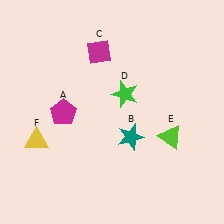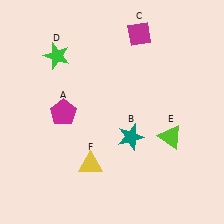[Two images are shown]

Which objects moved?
The objects that moved are: the magenta diamond (C), the green star (D), the yellow triangle (F).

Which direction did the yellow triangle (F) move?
The yellow triangle (F) moved right.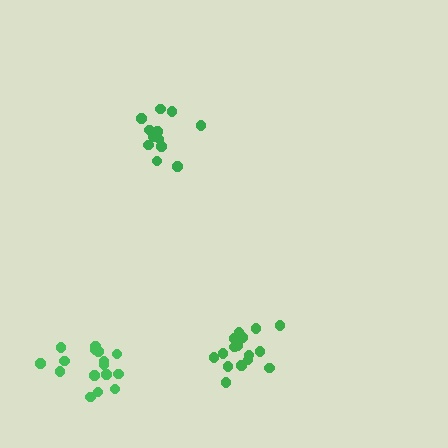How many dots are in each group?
Group 1: 12 dots, Group 2: 16 dots, Group 3: 16 dots (44 total).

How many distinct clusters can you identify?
There are 3 distinct clusters.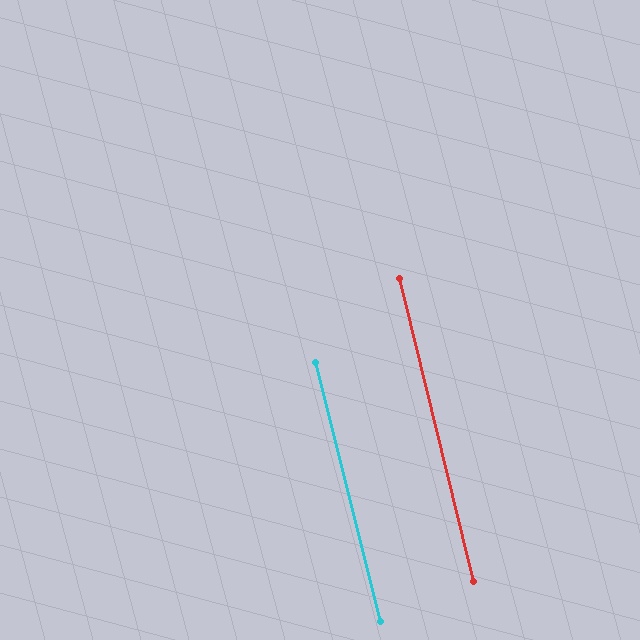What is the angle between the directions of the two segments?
Approximately 0 degrees.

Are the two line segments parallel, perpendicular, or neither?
Parallel — their directions differ by only 0.4°.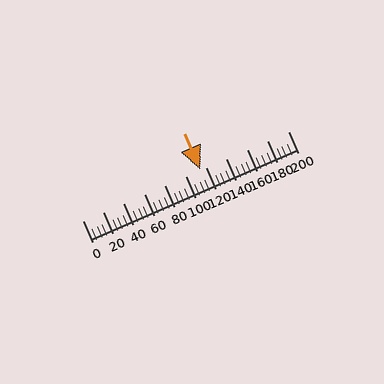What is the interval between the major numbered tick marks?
The major tick marks are spaced 20 units apart.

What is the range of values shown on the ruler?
The ruler shows values from 0 to 200.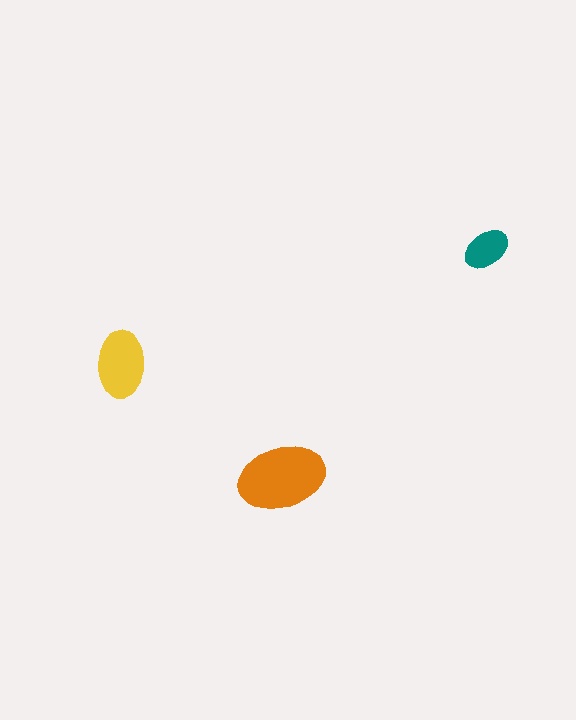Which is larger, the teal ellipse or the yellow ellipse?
The yellow one.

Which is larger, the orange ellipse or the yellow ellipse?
The orange one.